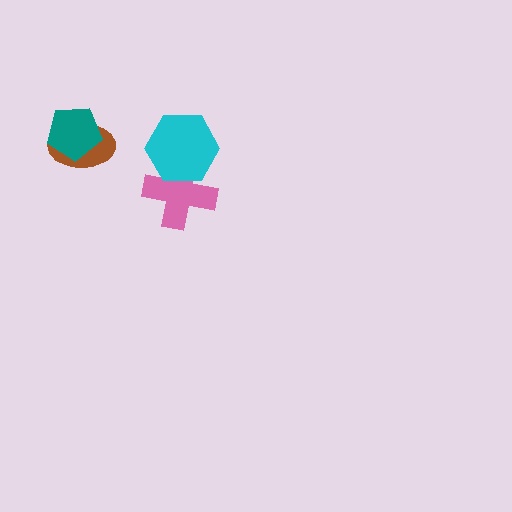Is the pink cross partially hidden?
Yes, it is partially covered by another shape.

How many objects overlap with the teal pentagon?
1 object overlaps with the teal pentagon.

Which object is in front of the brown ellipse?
The teal pentagon is in front of the brown ellipse.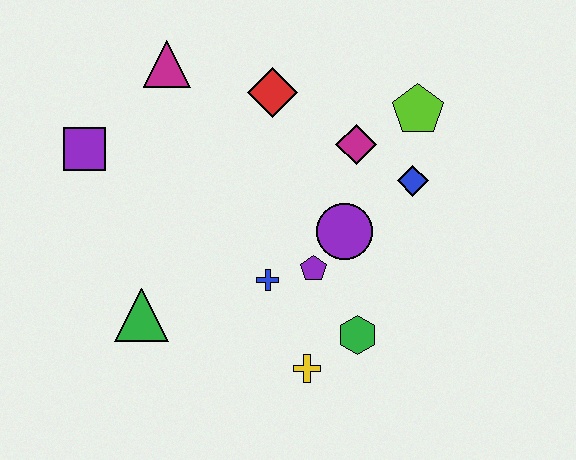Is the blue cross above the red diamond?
No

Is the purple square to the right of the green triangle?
No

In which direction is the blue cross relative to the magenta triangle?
The blue cross is below the magenta triangle.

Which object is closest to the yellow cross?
The green hexagon is closest to the yellow cross.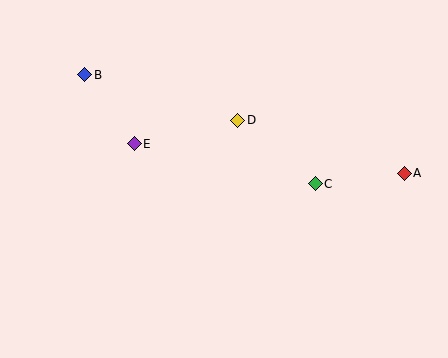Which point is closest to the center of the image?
Point D at (238, 120) is closest to the center.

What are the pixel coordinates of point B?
Point B is at (85, 75).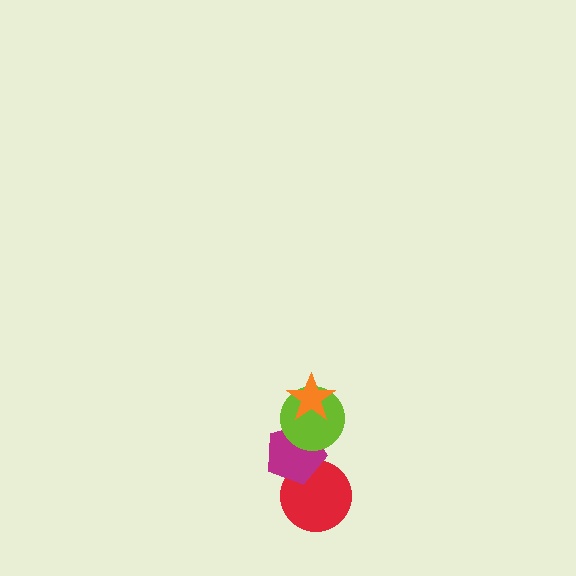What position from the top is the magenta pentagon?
The magenta pentagon is 3rd from the top.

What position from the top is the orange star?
The orange star is 1st from the top.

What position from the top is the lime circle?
The lime circle is 2nd from the top.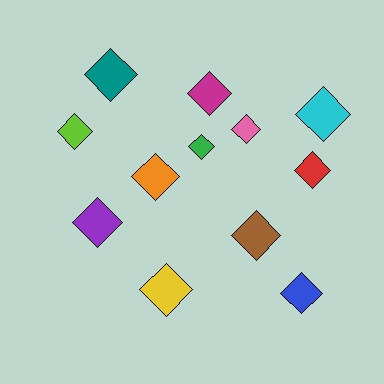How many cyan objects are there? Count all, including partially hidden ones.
There is 1 cyan object.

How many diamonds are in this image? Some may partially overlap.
There are 12 diamonds.